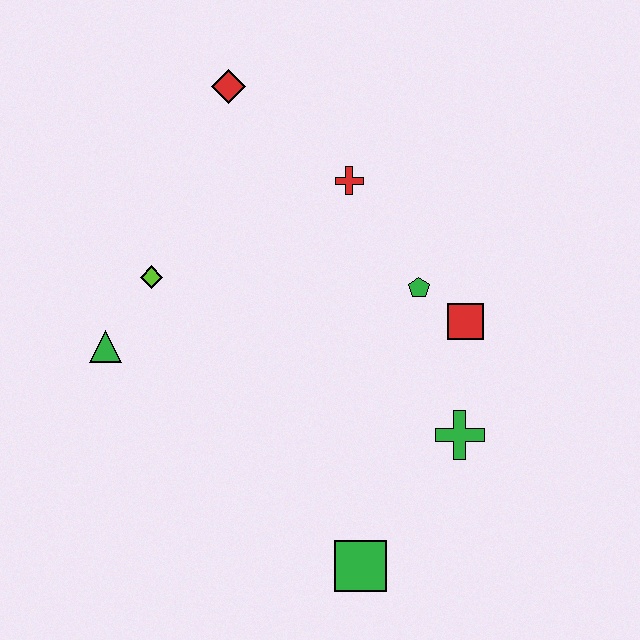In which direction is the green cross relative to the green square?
The green cross is above the green square.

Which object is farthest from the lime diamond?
The green square is farthest from the lime diamond.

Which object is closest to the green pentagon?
The red square is closest to the green pentagon.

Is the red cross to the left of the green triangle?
No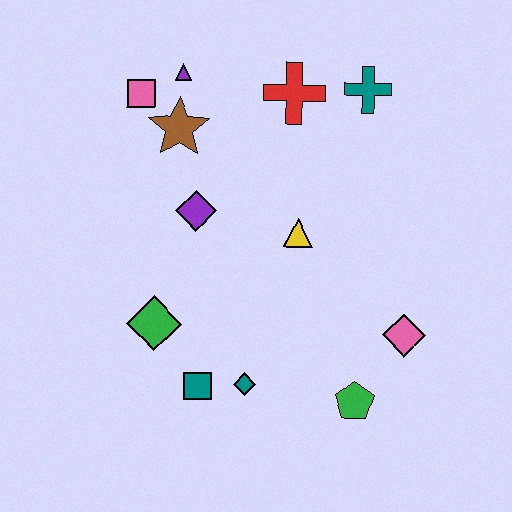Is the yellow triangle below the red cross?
Yes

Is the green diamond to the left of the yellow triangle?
Yes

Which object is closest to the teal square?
The teal diamond is closest to the teal square.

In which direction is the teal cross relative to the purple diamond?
The teal cross is to the right of the purple diamond.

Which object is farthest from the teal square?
The teal cross is farthest from the teal square.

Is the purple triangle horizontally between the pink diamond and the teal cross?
No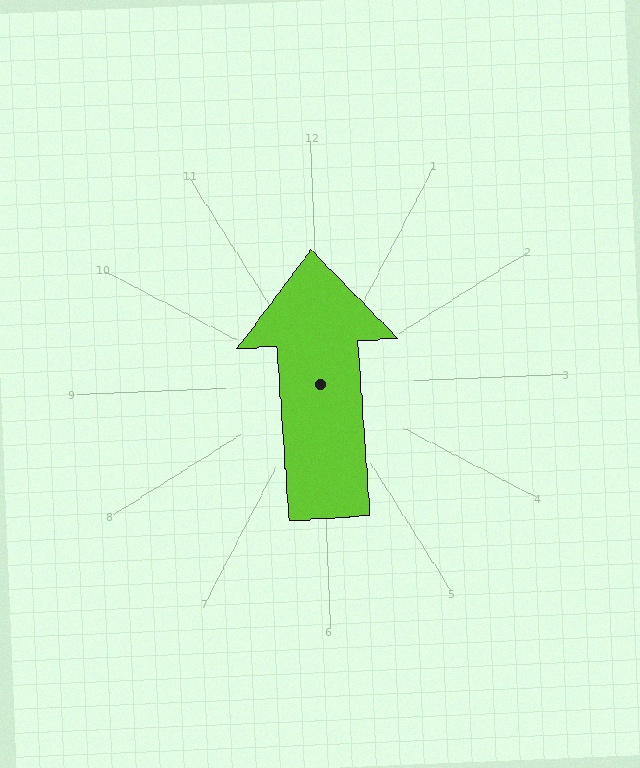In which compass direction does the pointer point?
North.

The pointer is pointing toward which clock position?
Roughly 12 o'clock.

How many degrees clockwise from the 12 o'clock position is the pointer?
Approximately 358 degrees.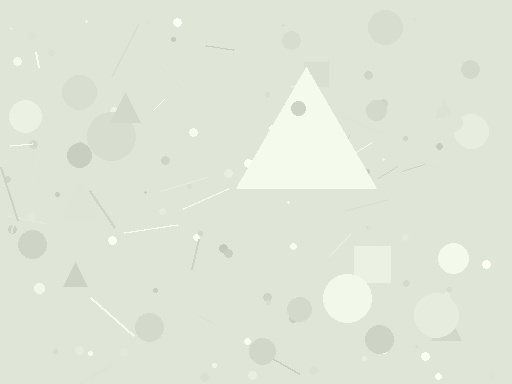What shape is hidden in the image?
A triangle is hidden in the image.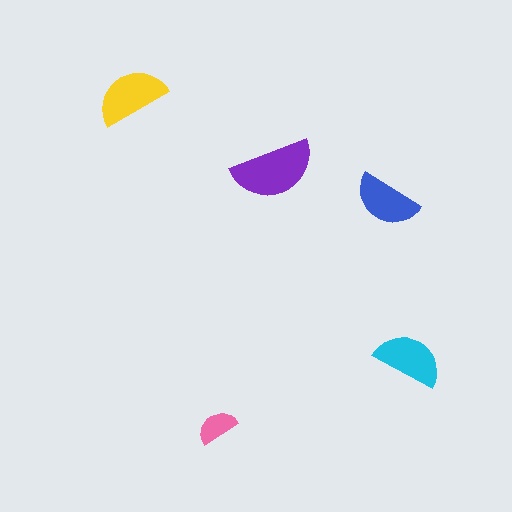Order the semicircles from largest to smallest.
the purple one, the yellow one, the cyan one, the blue one, the pink one.